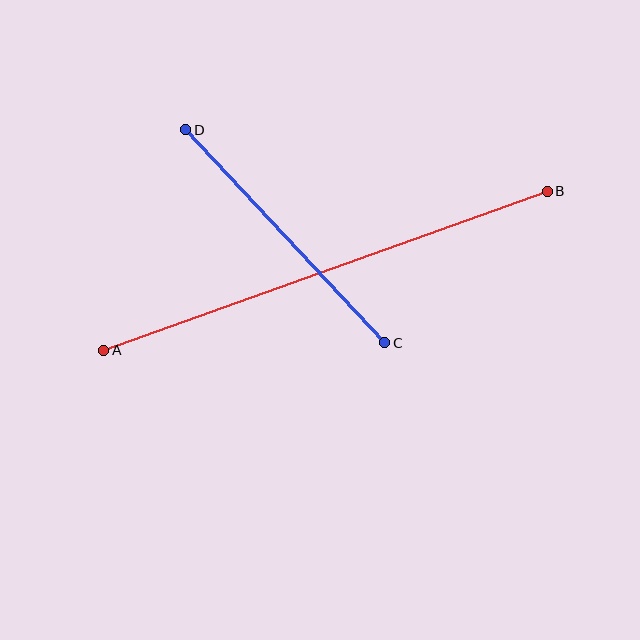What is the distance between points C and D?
The distance is approximately 291 pixels.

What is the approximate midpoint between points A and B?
The midpoint is at approximately (326, 271) pixels.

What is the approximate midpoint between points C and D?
The midpoint is at approximately (285, 236) pixels.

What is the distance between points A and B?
The distance is approximately 471 pixels.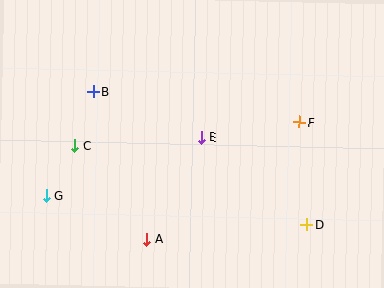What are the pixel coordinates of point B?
Point B is at (94, 92).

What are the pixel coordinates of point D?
Point D is at (307, 225).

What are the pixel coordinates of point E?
Point E is at (202, 137).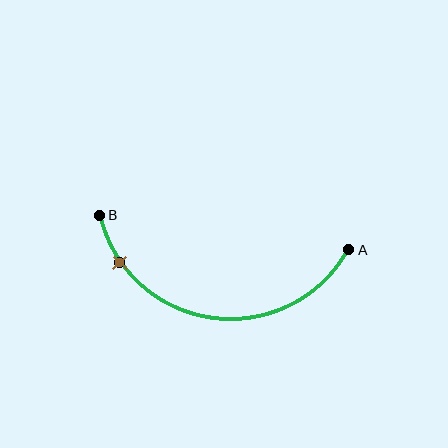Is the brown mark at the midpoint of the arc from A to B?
No. The brown mark lies on the arc but is closer to endpoint B. The arc midpoint would be at the point on the curve equidistant along the arc from both A and B.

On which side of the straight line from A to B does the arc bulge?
The arc bulges below the straight line connecting A and B.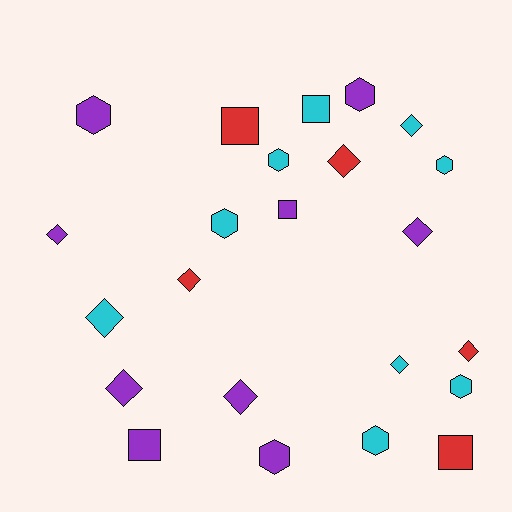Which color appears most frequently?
Cyan, with 9 objects.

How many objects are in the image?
There are 23 objects.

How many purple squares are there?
There are 2 purple squares.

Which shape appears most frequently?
Diamond, with 10 objects.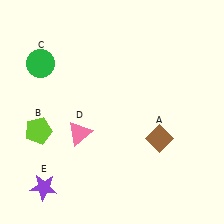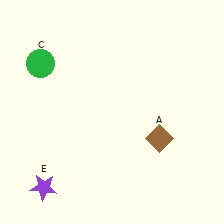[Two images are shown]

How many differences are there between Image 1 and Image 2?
There are 2 differences between the two images.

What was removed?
The pink triangle (D), the lime pentagon (B) were removed in Image 2.